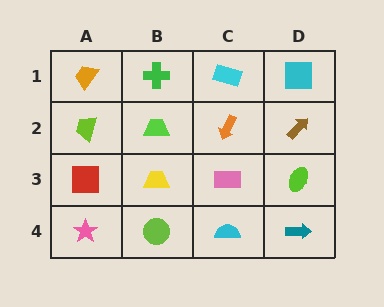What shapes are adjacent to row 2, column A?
An orange trapezoid (row 1, column A), a red square (row 3, column A), a lime trapezoid (row 2, column B).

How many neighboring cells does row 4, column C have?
3.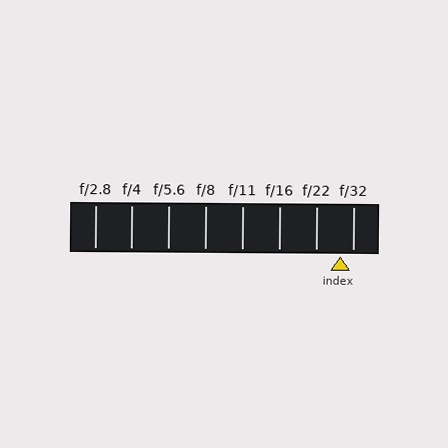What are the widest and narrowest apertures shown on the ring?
The widest aperture shown is f/2.8 and the narrowest is f/32.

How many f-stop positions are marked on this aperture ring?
There are 8 f-stop positions marked.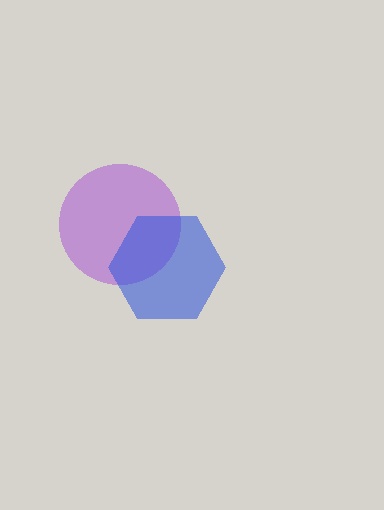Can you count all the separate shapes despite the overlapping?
Yes, there are 2 separate shapes.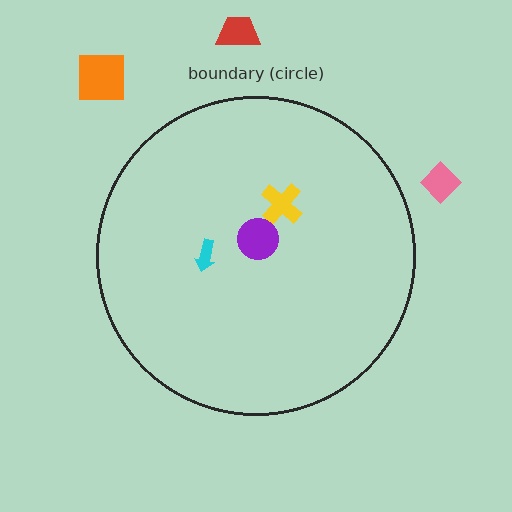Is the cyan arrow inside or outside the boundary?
Inside.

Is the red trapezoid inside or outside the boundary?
Outside.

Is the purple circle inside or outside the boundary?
Inside.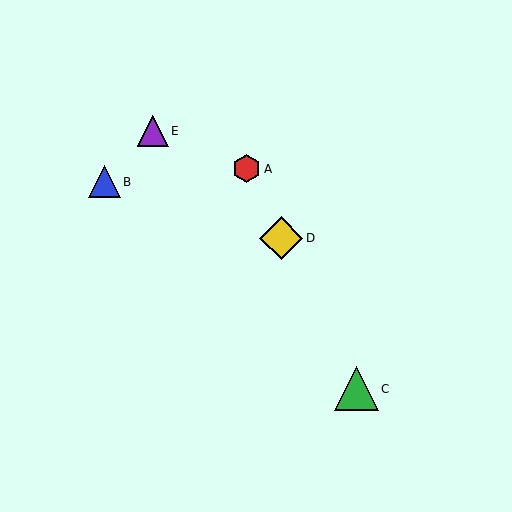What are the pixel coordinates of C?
Object C is at (356, 389).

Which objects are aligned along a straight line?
Objects A, C, D are aligned along a straight line.